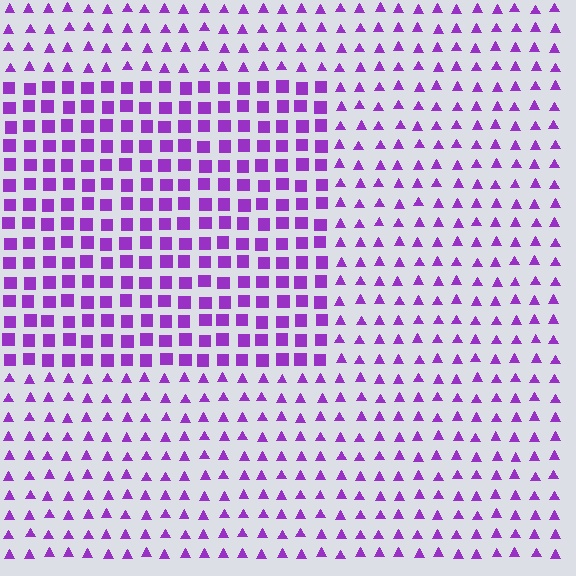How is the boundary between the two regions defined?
The boundary is defined by a change in element shape: squares inside vs. triangles outside. All elements share the same color and spacing.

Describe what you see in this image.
The image is filled with small purple elements arranged in a uniform grid. A rectangle-shaped region contains squares, while the surrounding area contains triangles. The boundary is defined purely by the change in element shape.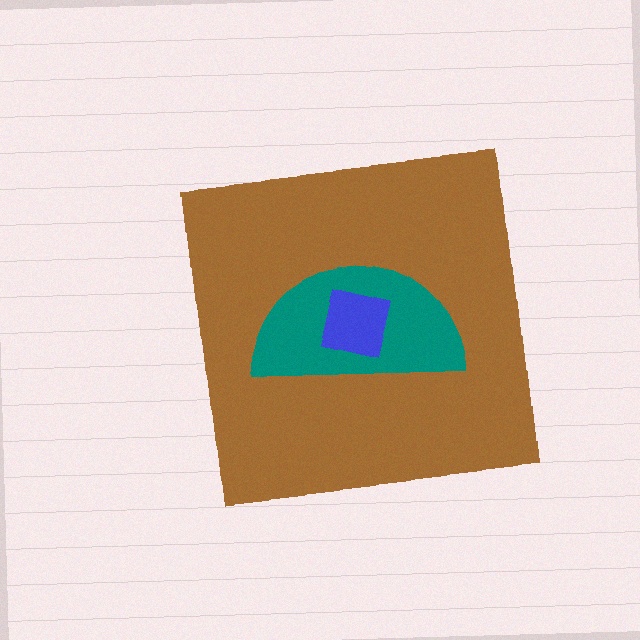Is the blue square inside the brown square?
Yes.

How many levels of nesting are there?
3.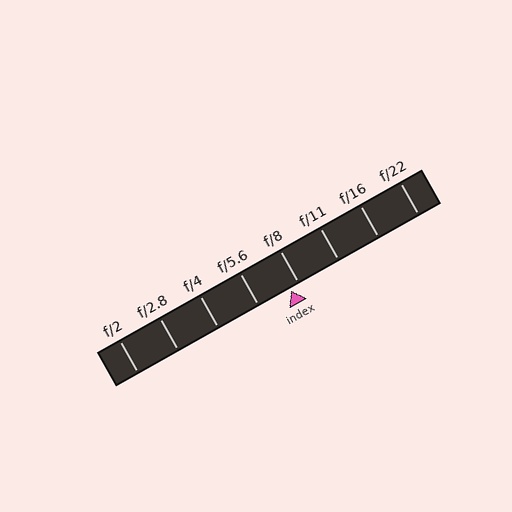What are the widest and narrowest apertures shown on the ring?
The widest aperture shown is f/2 and the narrowest is f/22.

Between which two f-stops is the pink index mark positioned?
The index mark is between f/5.6 and f/8.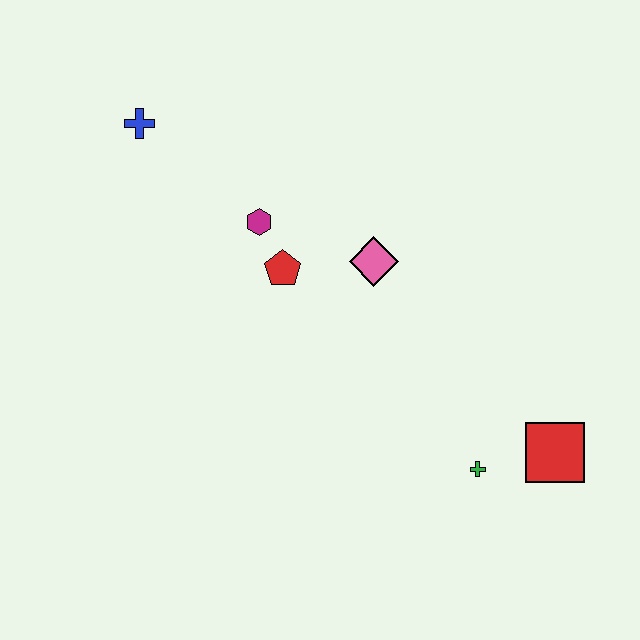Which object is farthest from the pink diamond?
The blue cross is farthest from the pink diamond.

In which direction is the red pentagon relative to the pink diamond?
The red pentagon is to the left of the pink diamond.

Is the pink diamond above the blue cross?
No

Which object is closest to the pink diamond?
The red pentagon is closest to the pink diamond.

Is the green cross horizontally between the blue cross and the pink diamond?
No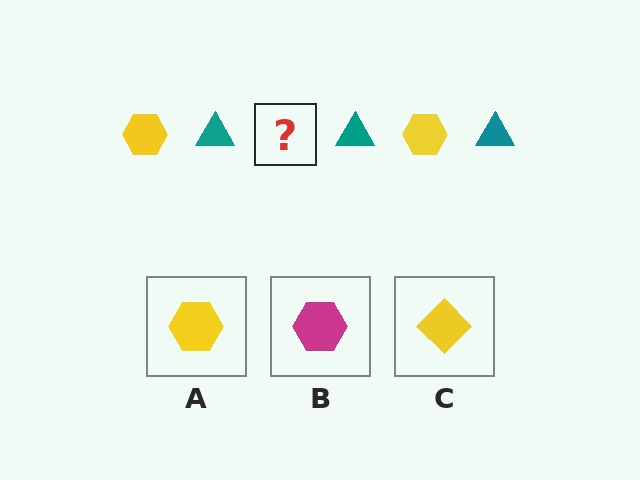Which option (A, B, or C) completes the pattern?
A.